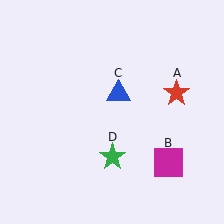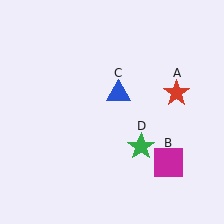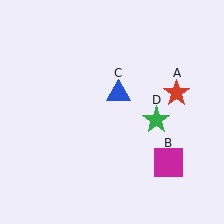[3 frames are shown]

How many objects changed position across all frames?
1 object changed position: green star (object D).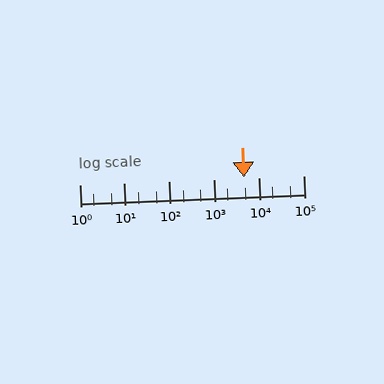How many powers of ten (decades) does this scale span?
The scale spans 5 decades, from 1 to 100000.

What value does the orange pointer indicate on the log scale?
The pointer indicates approximately 4700.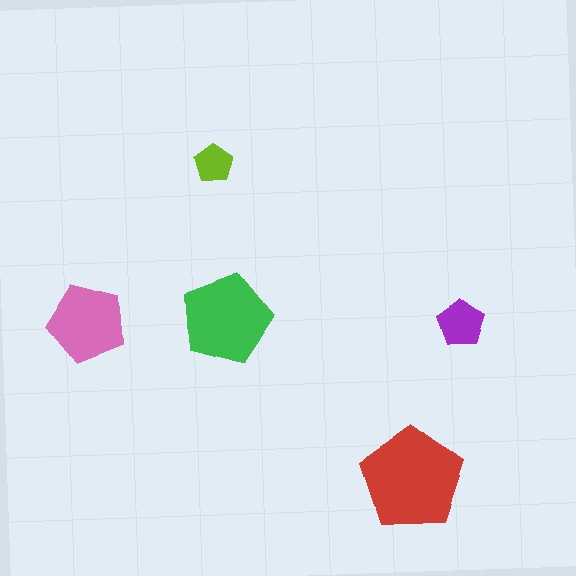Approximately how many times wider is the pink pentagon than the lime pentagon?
About 2 times wider.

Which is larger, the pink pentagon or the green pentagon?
The green one.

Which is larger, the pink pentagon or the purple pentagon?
The pink one.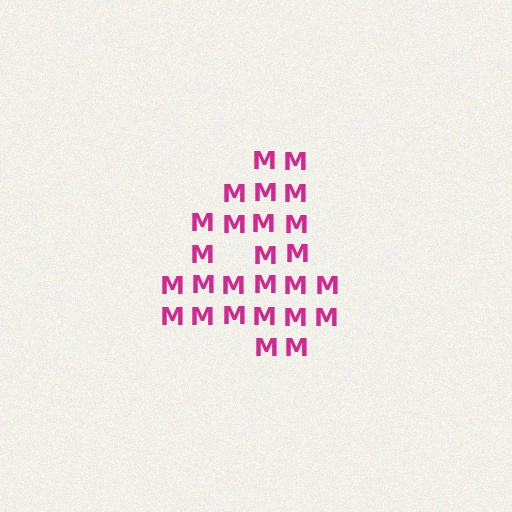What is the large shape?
The large shape is the digit 4.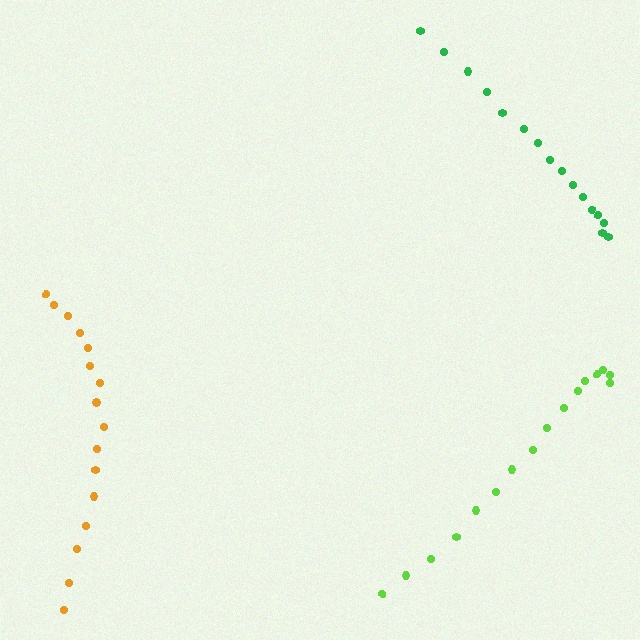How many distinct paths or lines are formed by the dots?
There are 3 distinct paths.